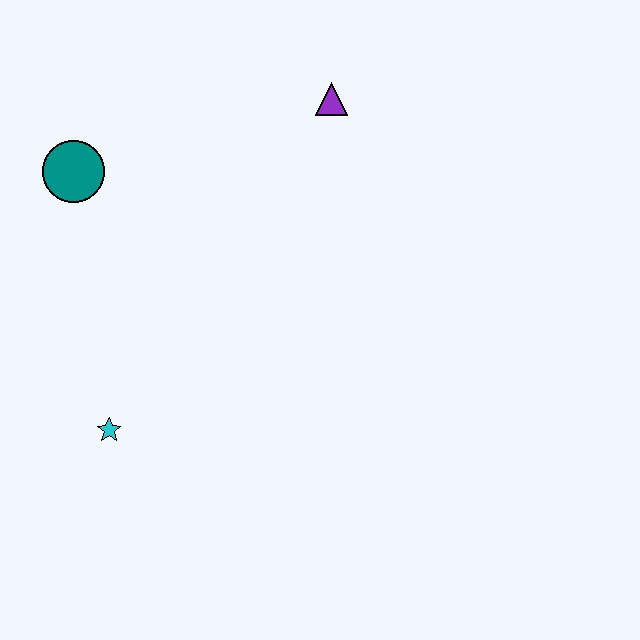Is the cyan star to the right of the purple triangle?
No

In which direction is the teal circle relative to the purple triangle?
The teal circle is to the left of the purple triangle.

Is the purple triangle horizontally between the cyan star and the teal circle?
No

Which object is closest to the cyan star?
The teal circle is closest to the cyan star.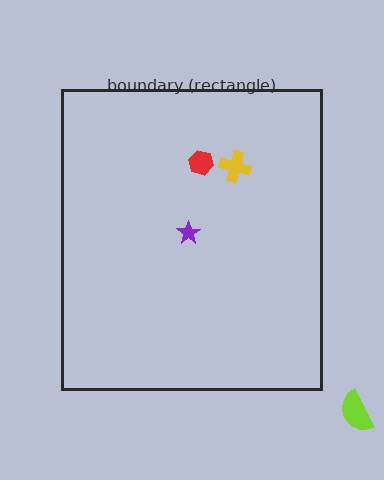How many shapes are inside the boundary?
3 inside, 1 outside.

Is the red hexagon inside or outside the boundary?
Inside.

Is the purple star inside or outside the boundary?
Inside.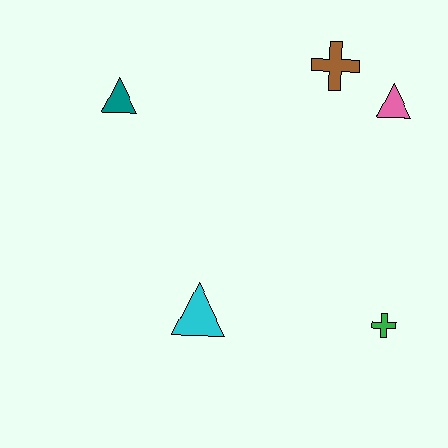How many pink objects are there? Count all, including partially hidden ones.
There is 1 pink object.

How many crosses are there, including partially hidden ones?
There are 2 crosses.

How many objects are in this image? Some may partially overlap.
There are 5 objects.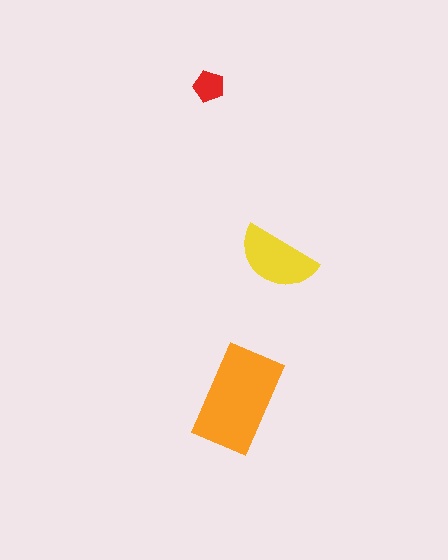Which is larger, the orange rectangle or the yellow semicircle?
The orange rectangle.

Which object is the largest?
The orange rectangle.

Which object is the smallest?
The red pentagon.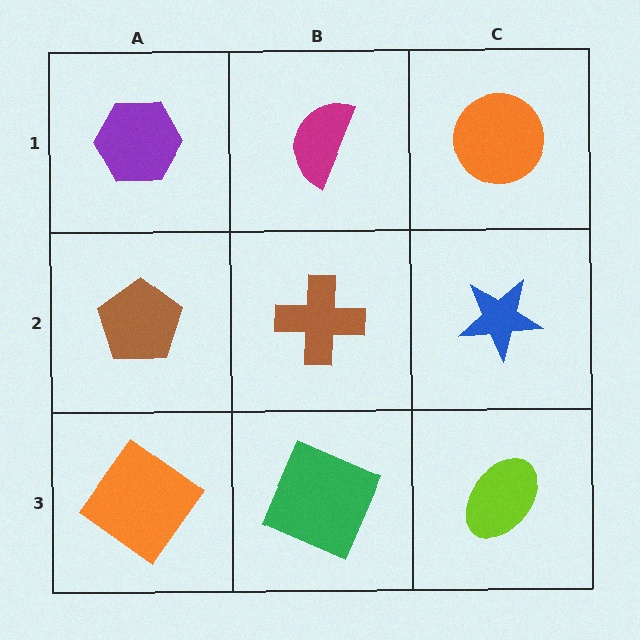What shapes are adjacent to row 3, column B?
A brown cross (row 2, column B), an orange diamond (row 3, column A), a lime ellipse (row 3, column C).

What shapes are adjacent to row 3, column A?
A brown pentagon (row 2, column A), a green square (row 3, column B).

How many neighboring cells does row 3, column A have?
2.